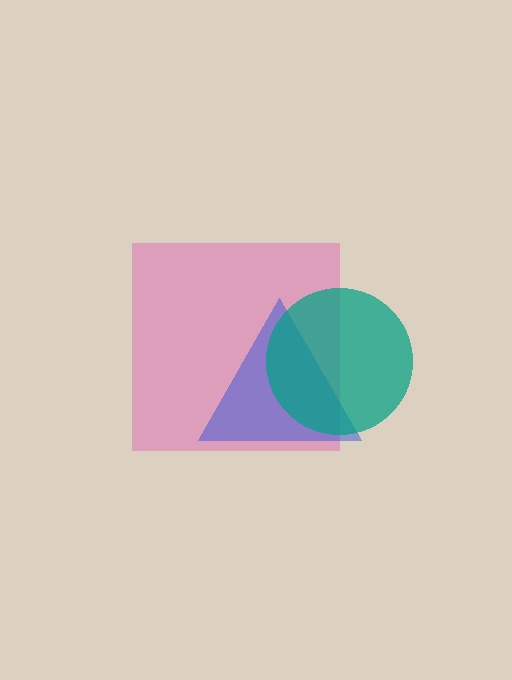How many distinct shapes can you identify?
There are 3 distinct shapes: a pink square, a blue triangle, a teal circle.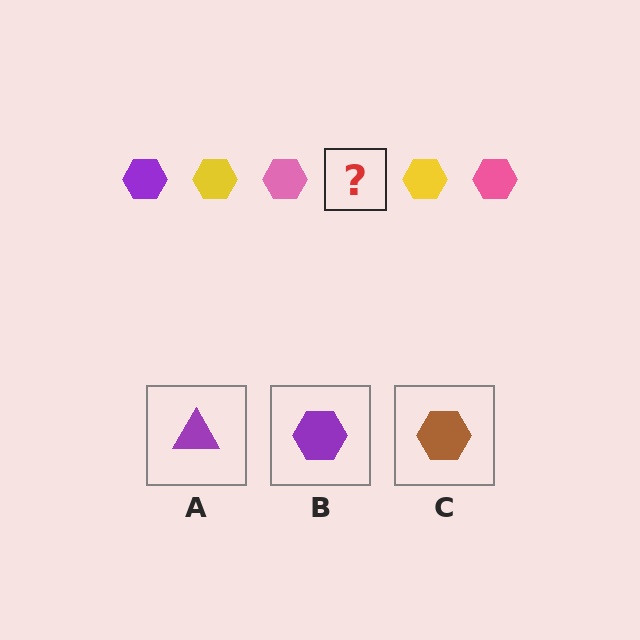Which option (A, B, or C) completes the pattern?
B.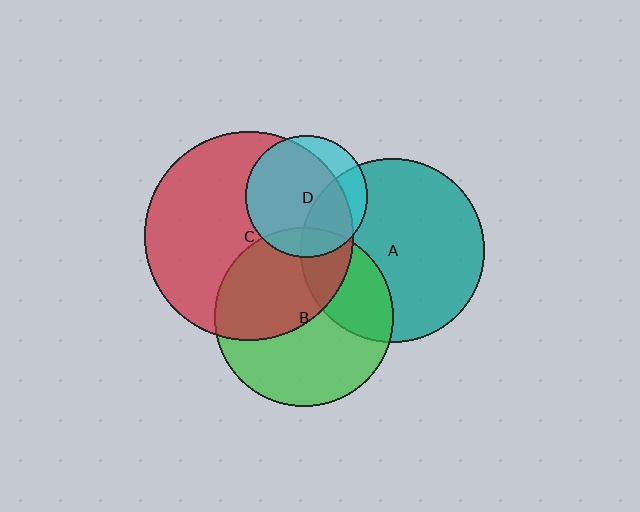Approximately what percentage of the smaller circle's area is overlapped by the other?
Approximately 30%.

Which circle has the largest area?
Circle C (red).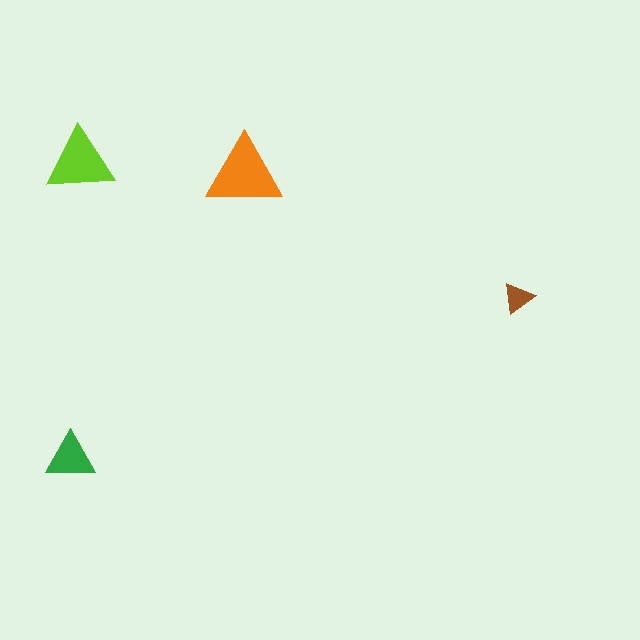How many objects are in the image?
There are 4 objects in the image.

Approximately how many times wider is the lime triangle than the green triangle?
About 1.5 times wider.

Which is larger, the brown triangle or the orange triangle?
The orange one.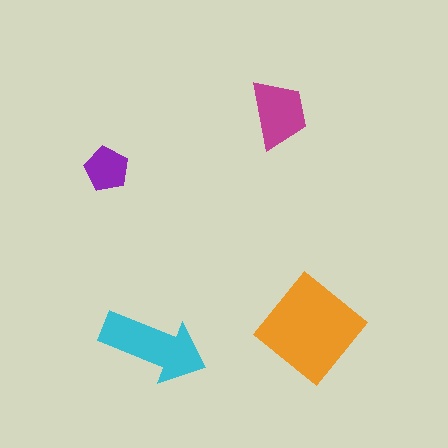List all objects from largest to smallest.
The orange diamond, the cyan arrow, the magenta trapezoid, the purple pentagon.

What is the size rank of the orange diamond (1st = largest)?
1st.